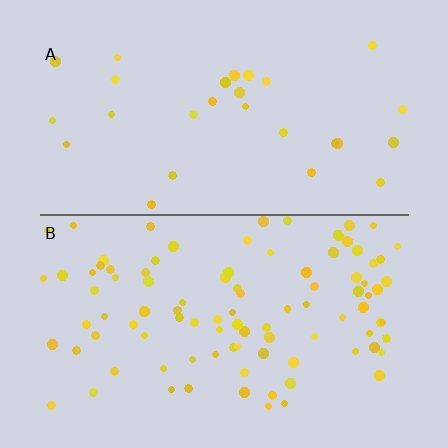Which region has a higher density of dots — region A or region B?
B (the bottom).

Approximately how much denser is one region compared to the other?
Approximately 3.4× — region B over region A.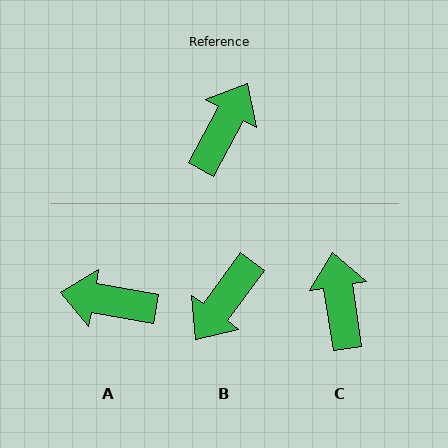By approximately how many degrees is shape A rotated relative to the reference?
Approximately 109 degrees counter-clockwise.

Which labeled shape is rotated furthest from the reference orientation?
B, about 172 degrees away.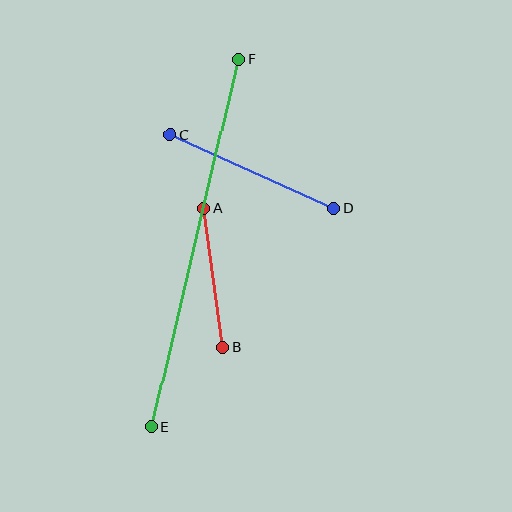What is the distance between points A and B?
The distance is approximately 140 pixels.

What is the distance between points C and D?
The distance is approximately 180 pixels.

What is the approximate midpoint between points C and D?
The midpoint is at approximately (252, 171) pixels.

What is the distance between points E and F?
The distance is approximately 377 pixels.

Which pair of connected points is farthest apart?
Points E and F are farthest apart.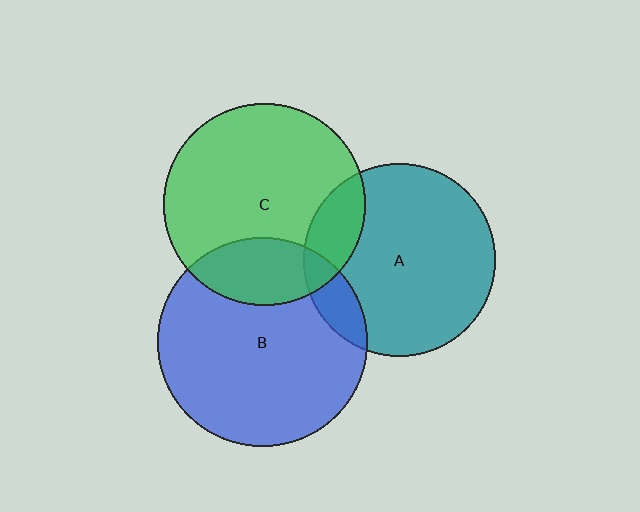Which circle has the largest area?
Circle B (blue).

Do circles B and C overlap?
Yes.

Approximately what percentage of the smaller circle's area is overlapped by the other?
Approximately 20%.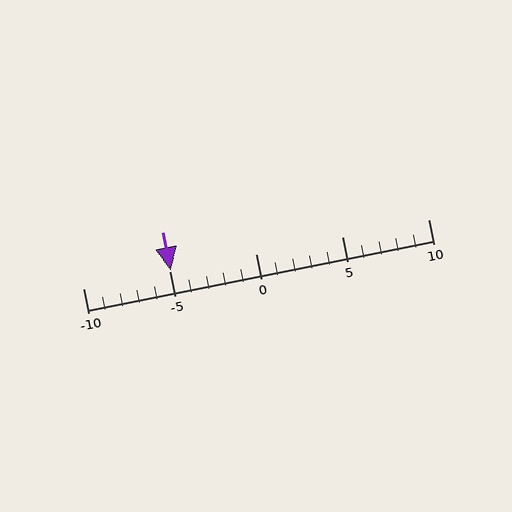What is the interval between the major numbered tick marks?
The major tick marks are spaced 5 units apart.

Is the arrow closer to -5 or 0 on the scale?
The arrow is closer to -5.